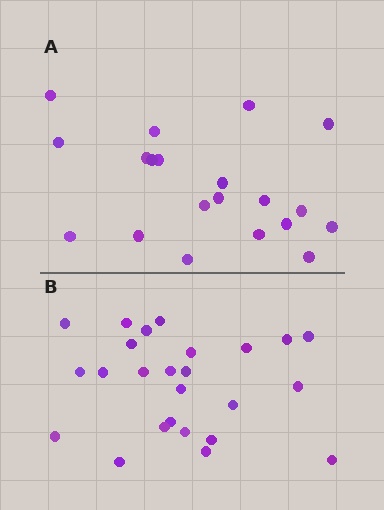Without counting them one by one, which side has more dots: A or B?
Region B (the bottom region) has more dots.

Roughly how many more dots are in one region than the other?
Region B has about 5 more dots than region A.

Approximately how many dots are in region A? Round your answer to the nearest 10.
About 20 dots.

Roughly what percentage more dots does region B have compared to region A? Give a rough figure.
About 25% more.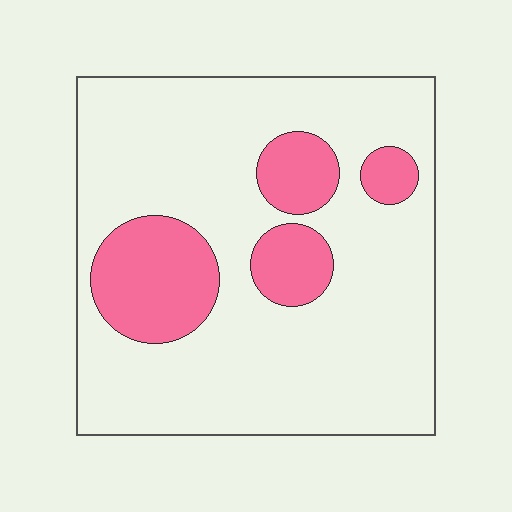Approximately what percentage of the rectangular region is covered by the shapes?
Approximately 20%.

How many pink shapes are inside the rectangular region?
4.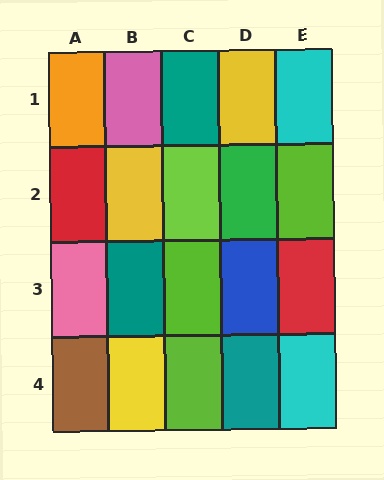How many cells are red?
2 cells are red.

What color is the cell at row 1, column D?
Yellow.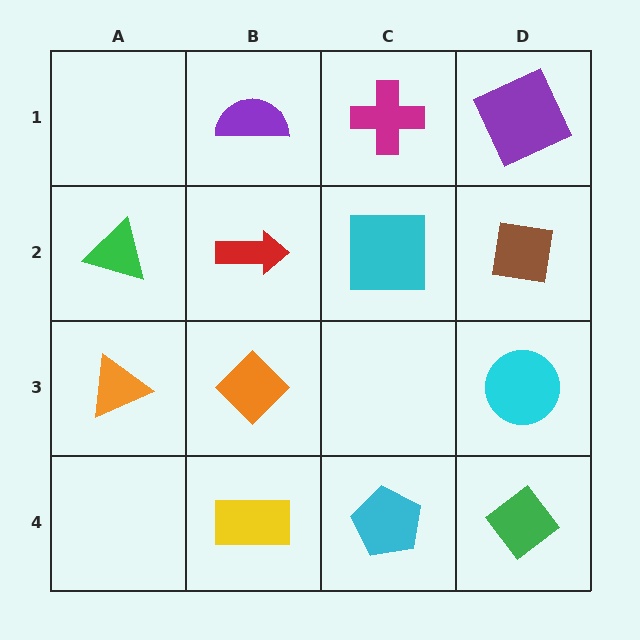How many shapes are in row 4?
3 shapes.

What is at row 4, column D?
A green diamond.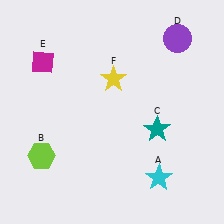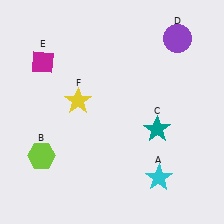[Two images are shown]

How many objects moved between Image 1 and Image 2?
1 object moved between the two images.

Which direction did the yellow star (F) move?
The yellow star (F) moved left.